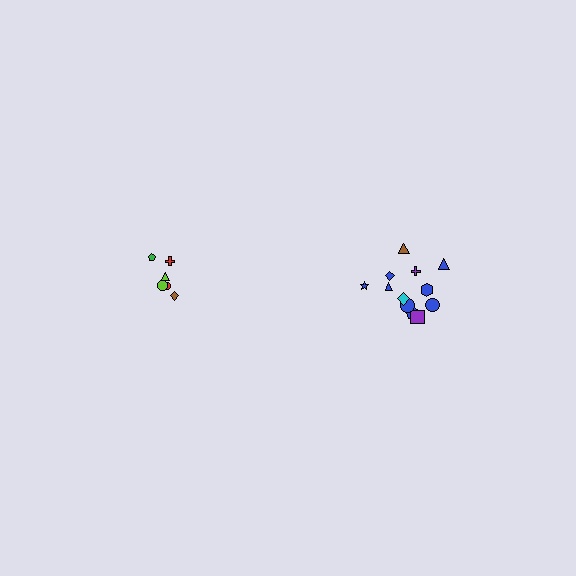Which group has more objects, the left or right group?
The right group.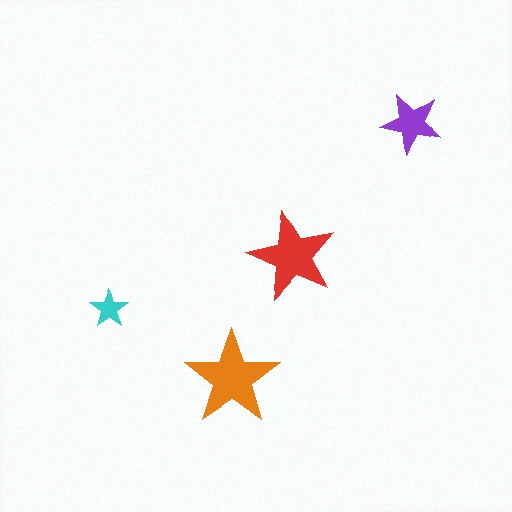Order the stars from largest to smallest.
the orange one, the red one, the purple one, the cyan one.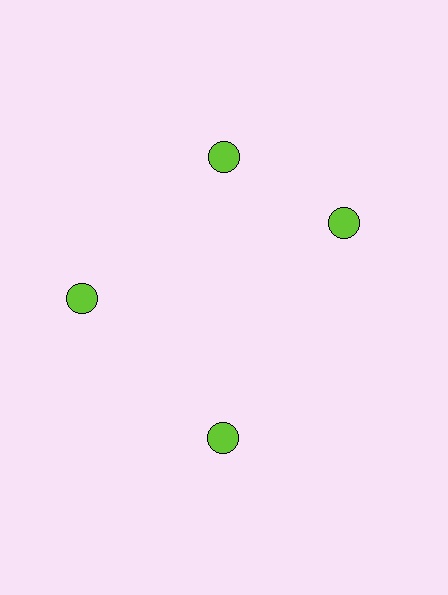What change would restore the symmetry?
The symmetry would be restored by rotating it back into even spacing with its neighbors so that all 4 circles sit at equal angles and equal distance from the center.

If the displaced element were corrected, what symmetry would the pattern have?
It would have 4-fold rotational symmetry — the pattern would map onto itself every 90 degrees.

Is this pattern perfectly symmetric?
No. The 4 lime circles are arranged in a ring, but one element near the 3 o'clock position is rotated out of alignment along the ring, breaking the 4-fold rotational symmetry.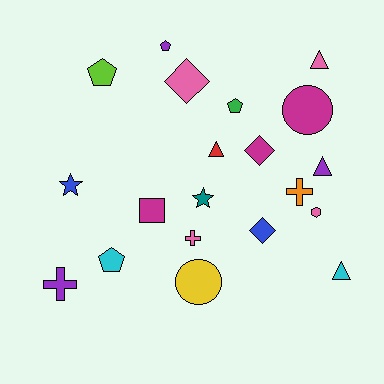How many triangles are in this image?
There are 4 triangles.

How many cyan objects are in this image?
There are 2 cyan objects.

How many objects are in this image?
There are 20 objects.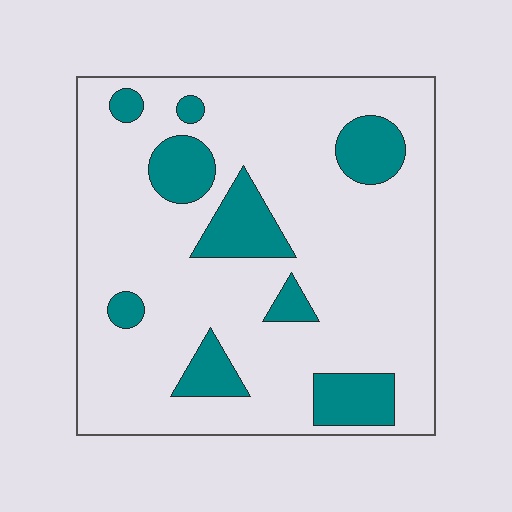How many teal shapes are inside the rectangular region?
9.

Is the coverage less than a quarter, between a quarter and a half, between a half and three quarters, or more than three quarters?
Less than a quarter.